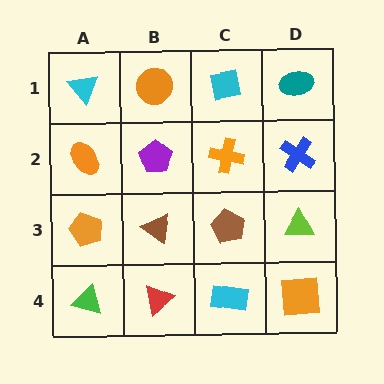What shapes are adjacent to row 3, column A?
An orange ellipse (row 2, column A), a green triangle (row 4, column A), a brown triangle (row 3, column B).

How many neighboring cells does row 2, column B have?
4.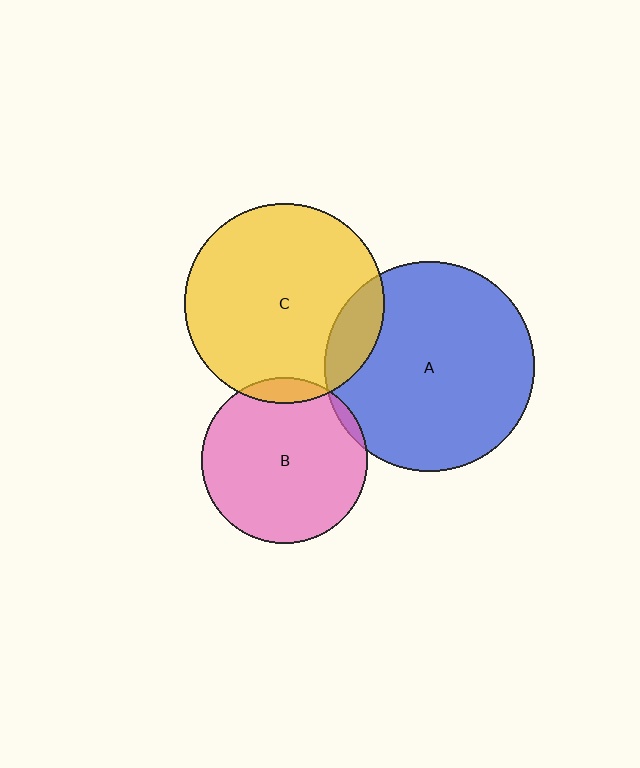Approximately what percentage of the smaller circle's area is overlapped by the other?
Approximately 10%.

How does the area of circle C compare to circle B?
Approximately 1.4 times.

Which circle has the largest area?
Circle A (blue).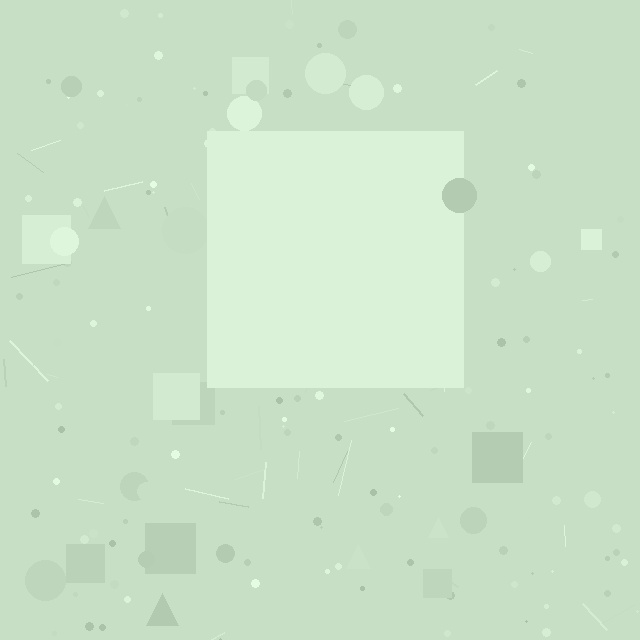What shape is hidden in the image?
A square is hidden in the image.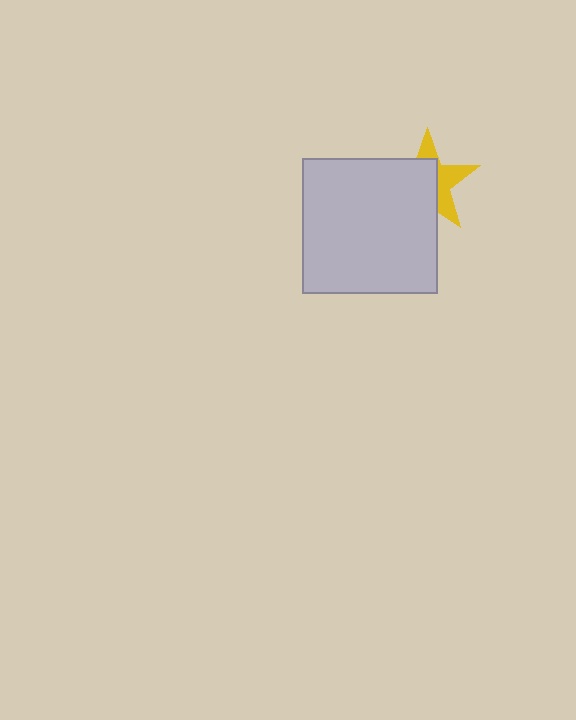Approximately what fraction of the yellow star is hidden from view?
Roughly 59% of the yellow star is hidden behind the light gray square.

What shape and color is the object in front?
The object in front is a light gray square.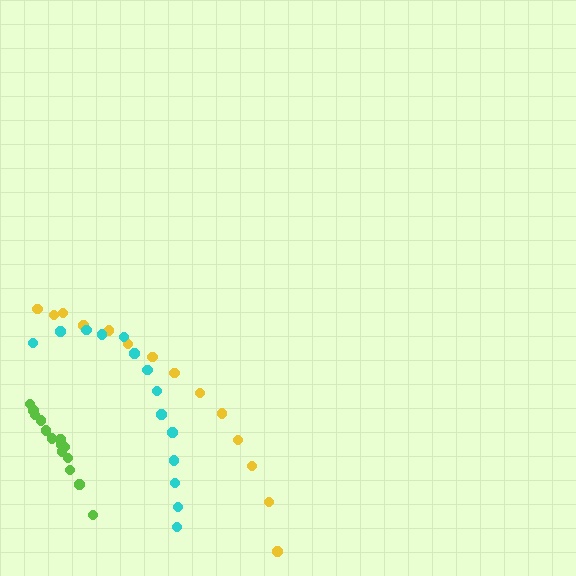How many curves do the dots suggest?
There are 3 distinct paths.